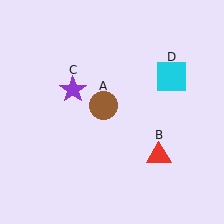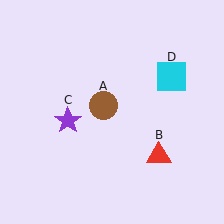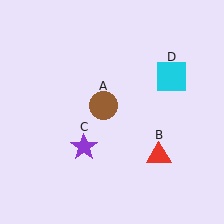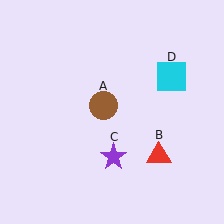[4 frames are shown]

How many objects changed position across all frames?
1 object changed position: purple star (object C).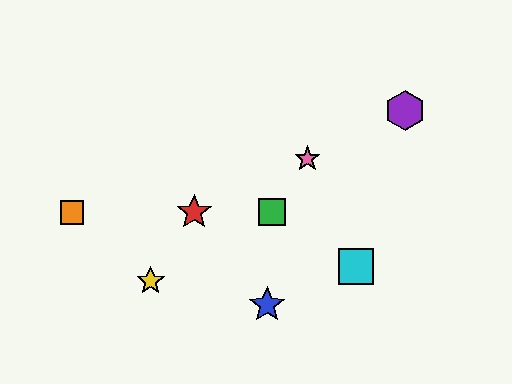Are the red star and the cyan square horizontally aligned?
No, the red star is at y≈212 and the cyan square is at y≈266.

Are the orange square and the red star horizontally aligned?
Yes, both are at y≈212.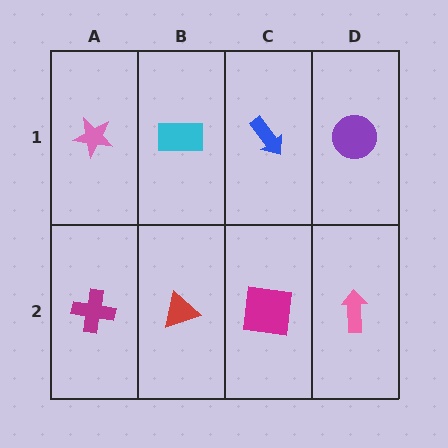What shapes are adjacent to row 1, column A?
A magenta cross (row 2, column A), a cyan rectangle (row 1, column B).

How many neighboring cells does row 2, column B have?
3.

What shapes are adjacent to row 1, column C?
A magenta square (row 2, column C), a cyan rectangle (row 1, column B), a purple circle (row 1, column D).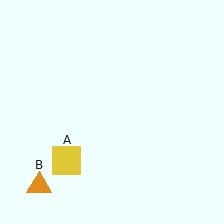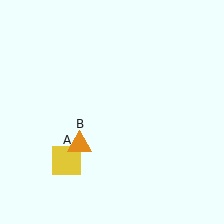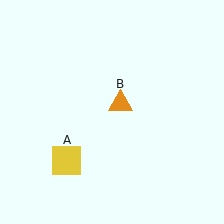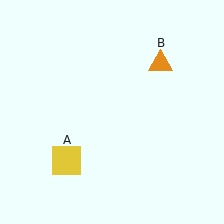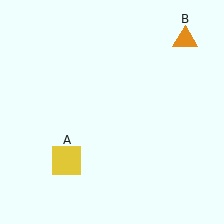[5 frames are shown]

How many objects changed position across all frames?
1 object changed position: orange triangle (object B).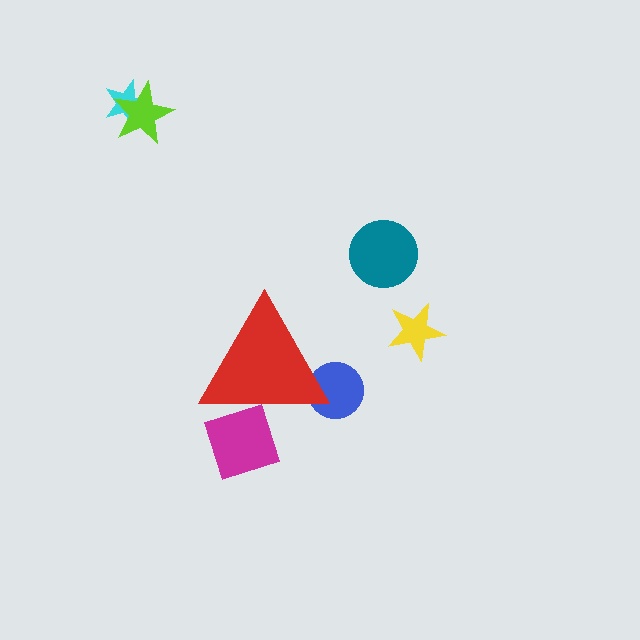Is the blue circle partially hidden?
Yes, the blue circle is partially hidden behind the red triangle.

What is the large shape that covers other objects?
A red triangle.